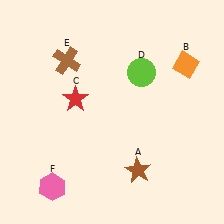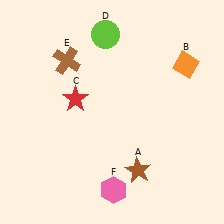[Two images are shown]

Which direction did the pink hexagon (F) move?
The pink hexagon (F) moved right.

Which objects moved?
The objects that moved are: the lime circle (D), the pink hexagon (F).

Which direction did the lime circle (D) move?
The lime circle (D) moved up.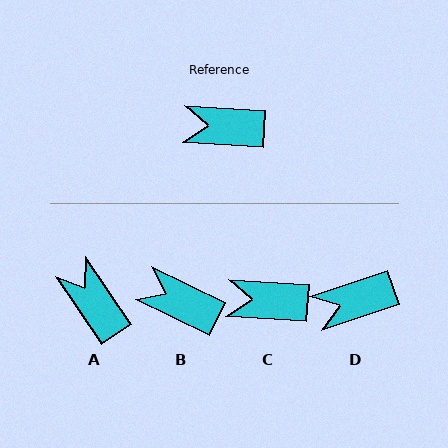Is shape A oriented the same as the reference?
No, it is off by about 52 degrees.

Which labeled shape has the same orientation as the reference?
C.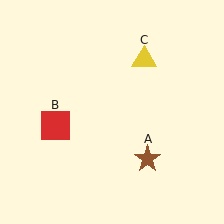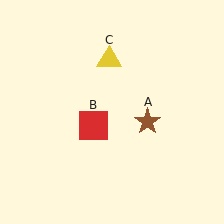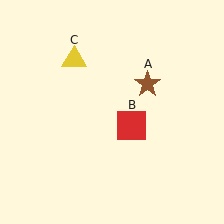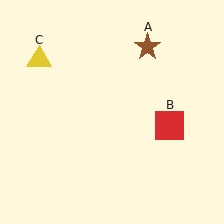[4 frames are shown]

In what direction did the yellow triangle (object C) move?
The yellow triangle (object C) moved left.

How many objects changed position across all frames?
3 objects changed position: brown star (object A), red square (object B), yellow triangle (object C).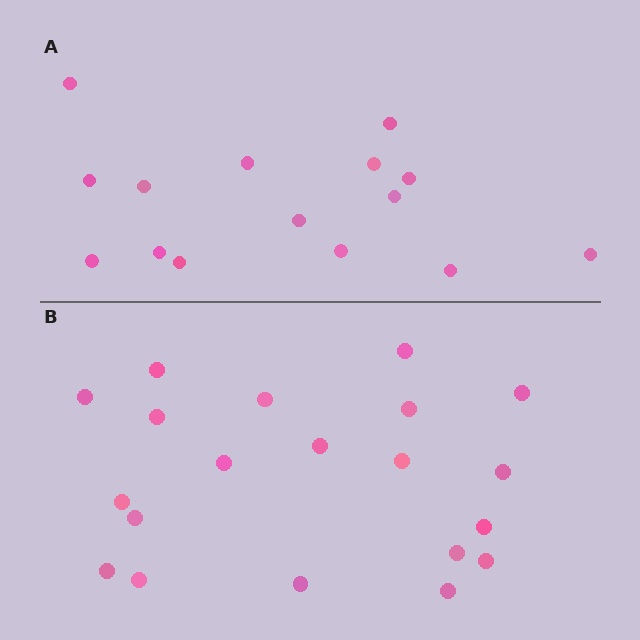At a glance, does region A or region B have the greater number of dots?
Region B (the bottom region) has more dots.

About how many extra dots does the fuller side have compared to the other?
Region B has about 5 more dots than region A.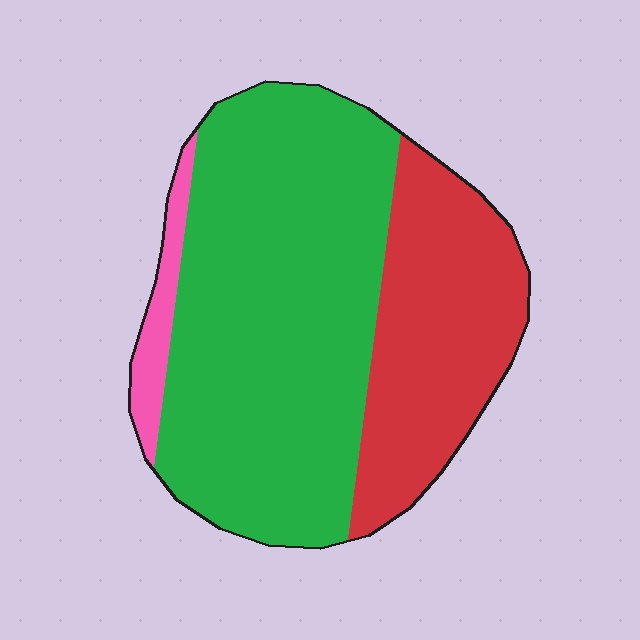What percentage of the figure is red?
Red takes up about one third (1/3) of the figure.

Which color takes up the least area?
Pink, at roughly 5%.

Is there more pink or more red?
Red.